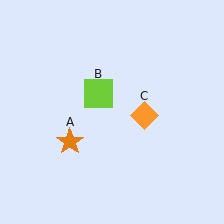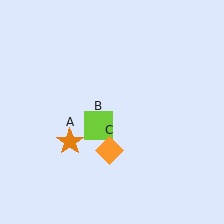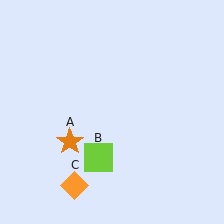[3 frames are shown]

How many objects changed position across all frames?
2 objects changed position: lime square (object B), orange diamond (object C).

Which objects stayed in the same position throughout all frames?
Orange star (object A) remained stationary.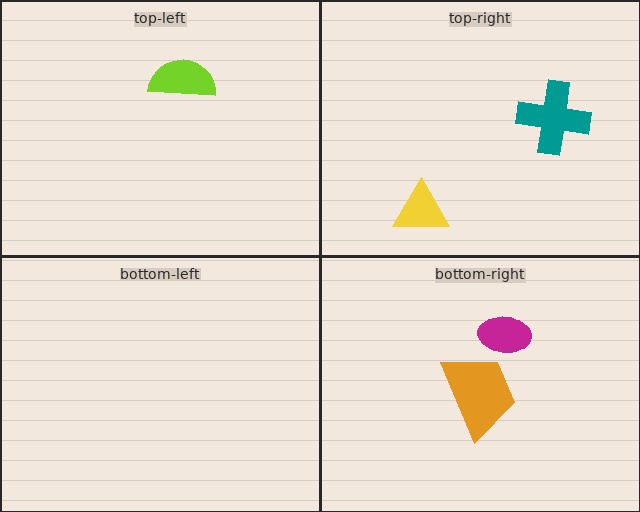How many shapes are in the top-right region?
2.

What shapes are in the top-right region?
The yellow triangle, the teal cross.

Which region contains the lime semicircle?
The top-left region.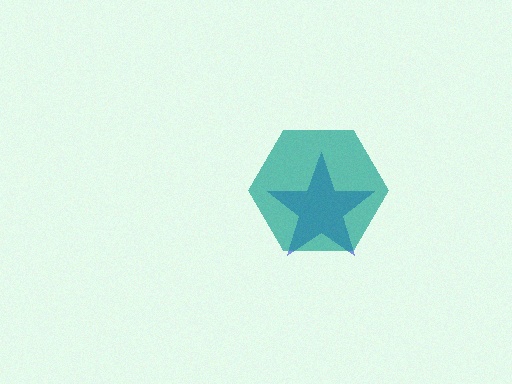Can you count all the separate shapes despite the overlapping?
Yes, there are 2 separate shapes.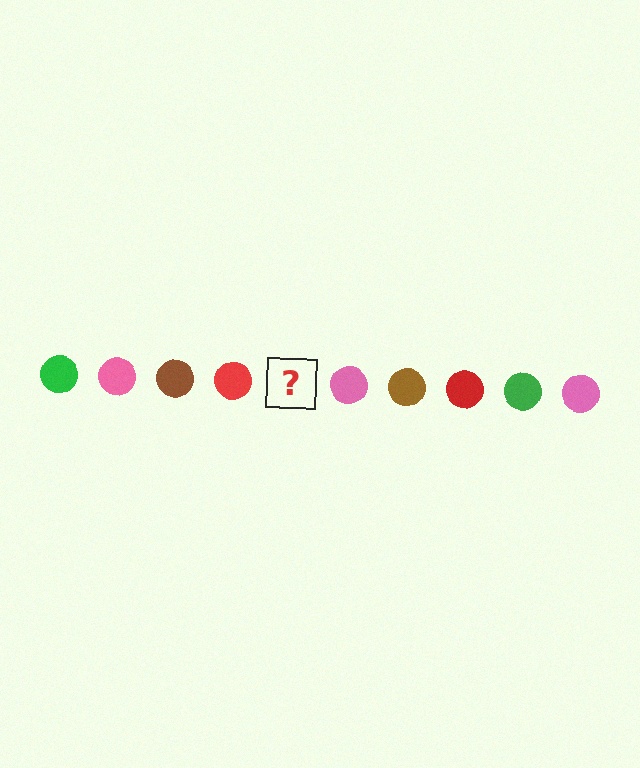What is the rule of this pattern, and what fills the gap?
The rule is that the pattern cycles through green, pink, brown, red circles. The gap should be filled with a green circle.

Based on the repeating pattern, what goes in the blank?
The blank should be a green circle.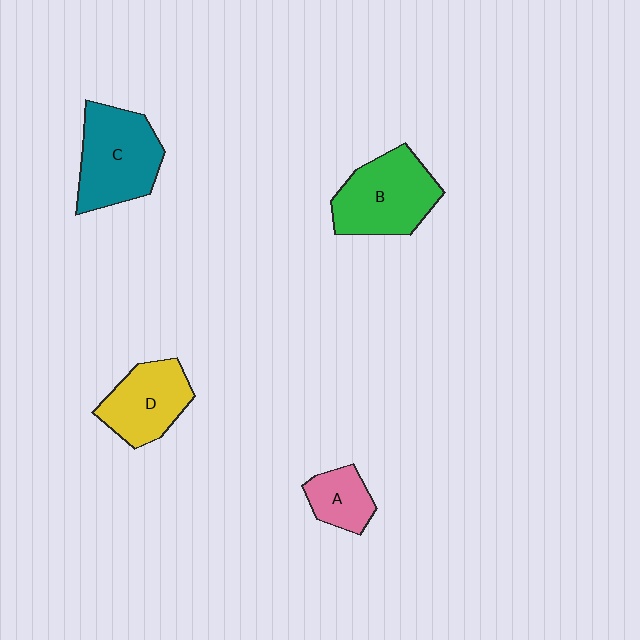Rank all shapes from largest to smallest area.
From largest to smallest: C (teal), B (green), D (yellow), A (pink).